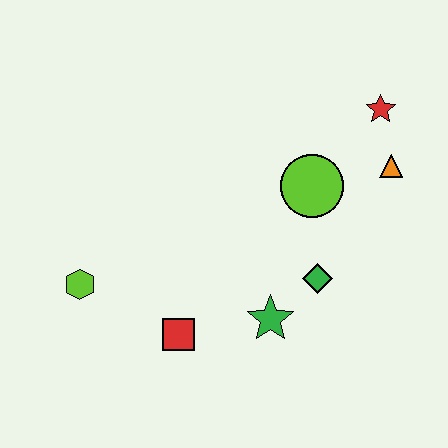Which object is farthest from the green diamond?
The lime hexagon is farthest from the green diamond.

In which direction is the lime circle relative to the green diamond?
The lime circle is above the green diamond.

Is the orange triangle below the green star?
No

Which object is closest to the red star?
The orange triangle is closest to the red star.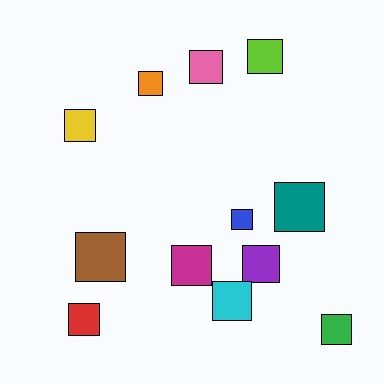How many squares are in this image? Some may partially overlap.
There are 12 squares.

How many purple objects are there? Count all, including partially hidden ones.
There is 1 purple object.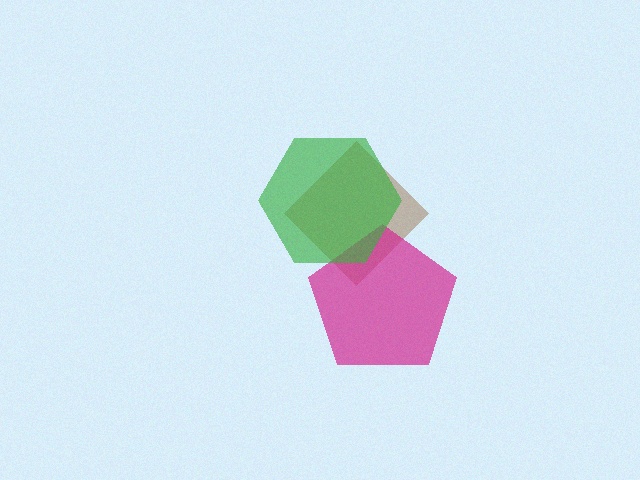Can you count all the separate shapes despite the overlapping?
Yes, there are 3 separate shapes.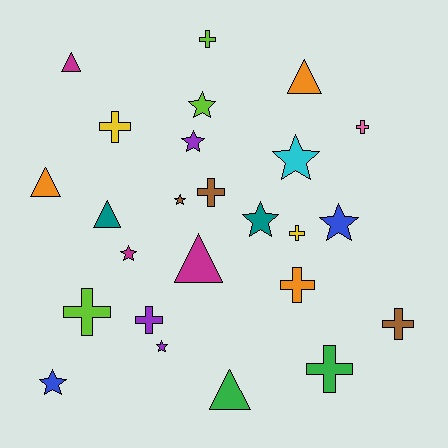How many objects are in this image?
There are 25 objects.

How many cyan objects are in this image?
There is 1 cyan object.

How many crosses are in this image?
There are 10 crosses.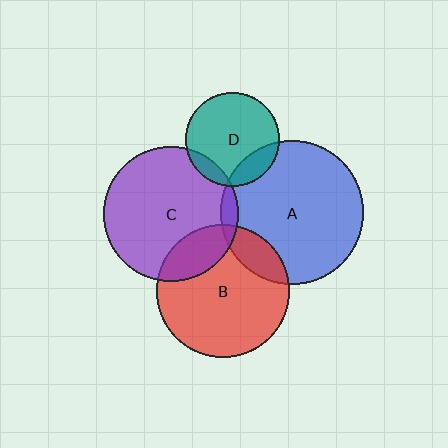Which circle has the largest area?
Circle A (blue).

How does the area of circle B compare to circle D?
Approximately 2.0 times.